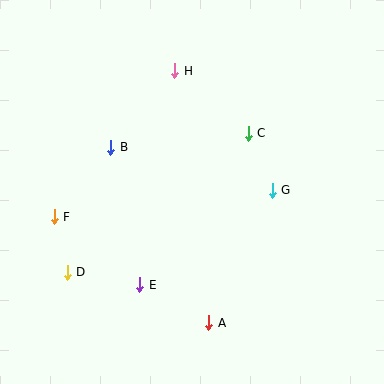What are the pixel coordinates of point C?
Point C is at (248, 133).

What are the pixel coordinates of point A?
Point A is at (209, 323).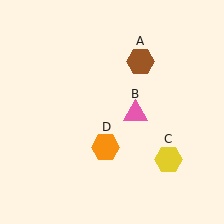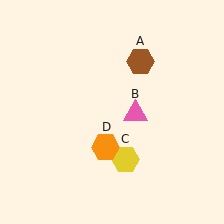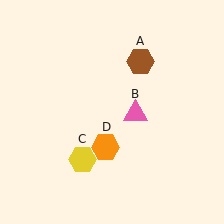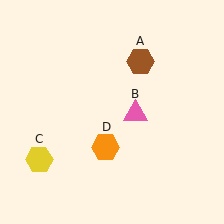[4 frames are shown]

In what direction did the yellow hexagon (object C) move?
The yellow hexagon (object C) moved left.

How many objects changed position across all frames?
1 object changed position: yellow hexagon (object C).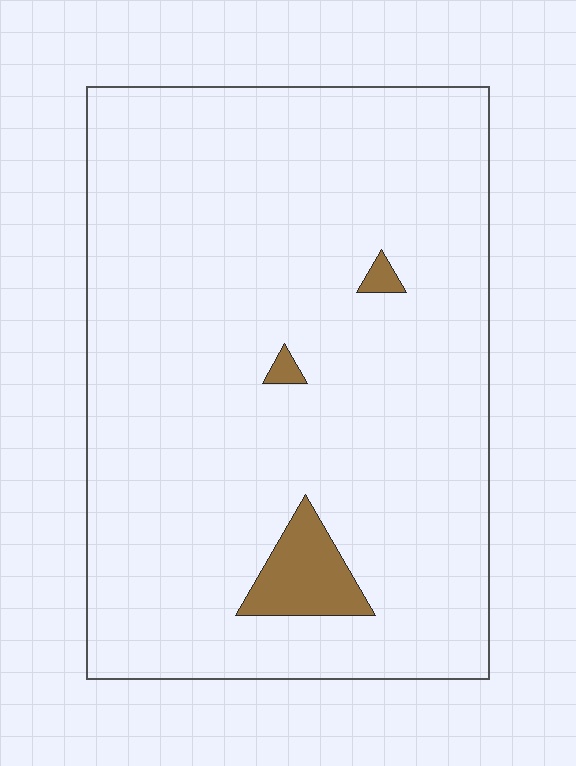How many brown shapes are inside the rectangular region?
3.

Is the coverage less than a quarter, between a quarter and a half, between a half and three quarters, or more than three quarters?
Less than a quarter.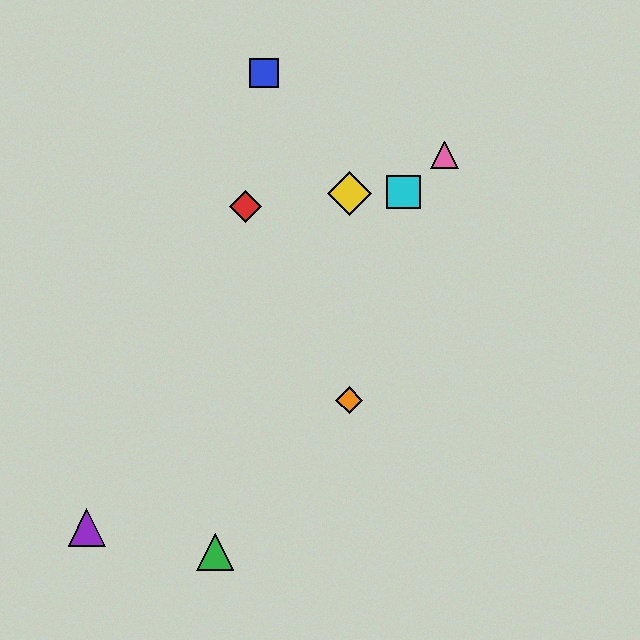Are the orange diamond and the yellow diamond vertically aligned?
Yes, both are at x≈349.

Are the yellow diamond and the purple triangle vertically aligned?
No, the yellow diamond is at x≈349 and the purple triangle is at x≈87.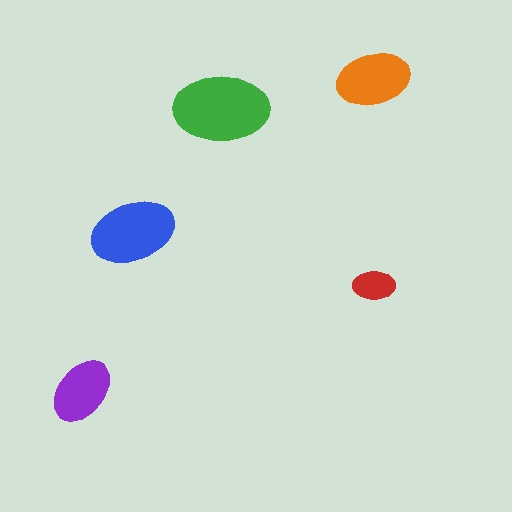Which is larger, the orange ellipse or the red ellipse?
The orange one.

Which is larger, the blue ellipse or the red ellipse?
The blue one.